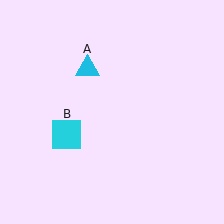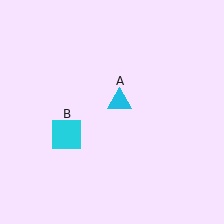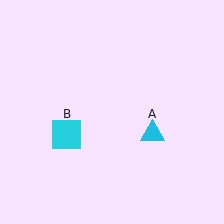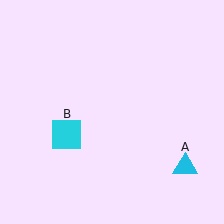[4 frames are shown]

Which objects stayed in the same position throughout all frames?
Cyan square (object B) remained stationary.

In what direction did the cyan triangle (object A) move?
The cyan triangle (object A) moved down and to the right.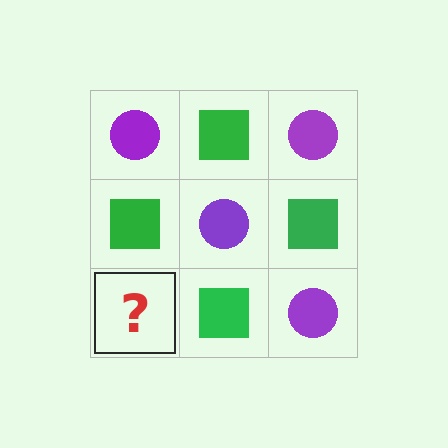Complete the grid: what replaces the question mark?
The question mark should be replaced with a purple circle.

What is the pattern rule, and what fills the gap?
The rule is that it alternates purple circle and green square in a checkerboard pattern. The gap should be filled with a purple circle.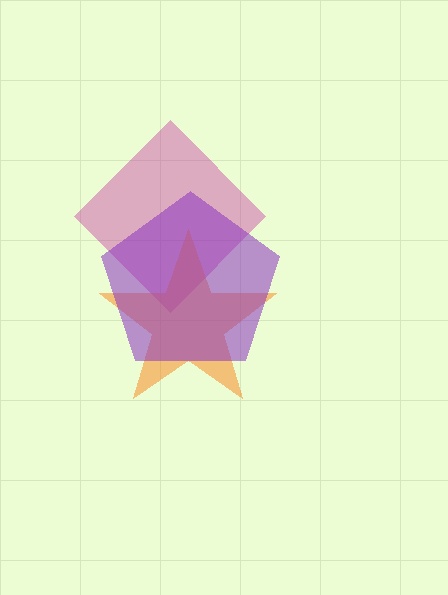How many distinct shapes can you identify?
There are 3 distinct shapes: a magenta diamond, an orange star, a purple pentagon.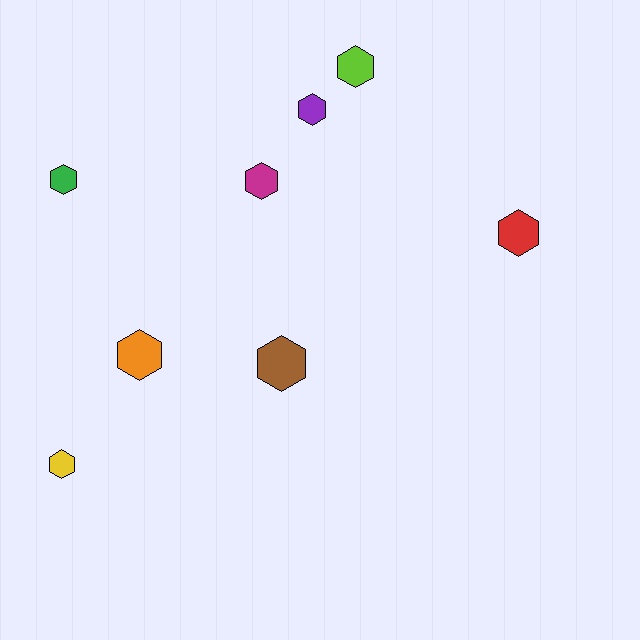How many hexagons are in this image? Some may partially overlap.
There are 8 hexagons.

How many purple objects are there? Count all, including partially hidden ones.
There is 1 purple object.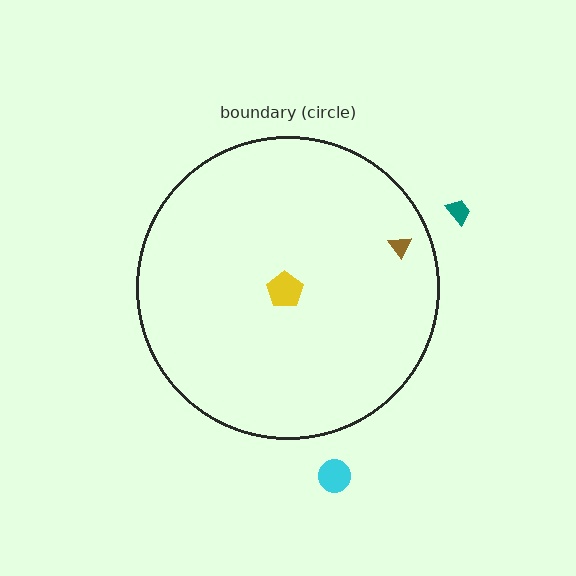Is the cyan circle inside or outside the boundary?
Outside.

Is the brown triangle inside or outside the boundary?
Inside.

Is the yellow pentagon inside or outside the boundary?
Inside.